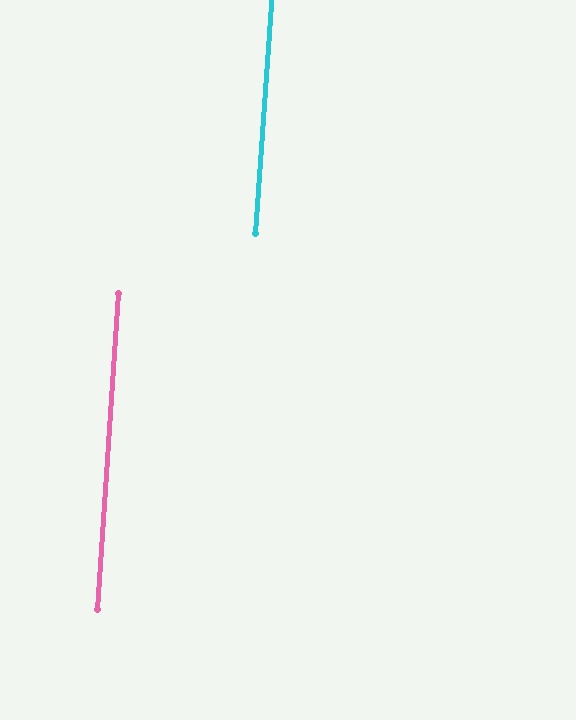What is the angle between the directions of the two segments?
Approximately 0 degrees.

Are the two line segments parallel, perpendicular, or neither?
Parallel — their directions differ by only 0.2°.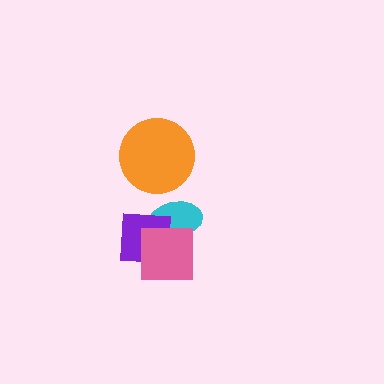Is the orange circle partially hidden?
No, no other shape covers it.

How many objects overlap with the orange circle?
0 objects overlap with the orange circle.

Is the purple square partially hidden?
Yes, it is partially covered by another shape.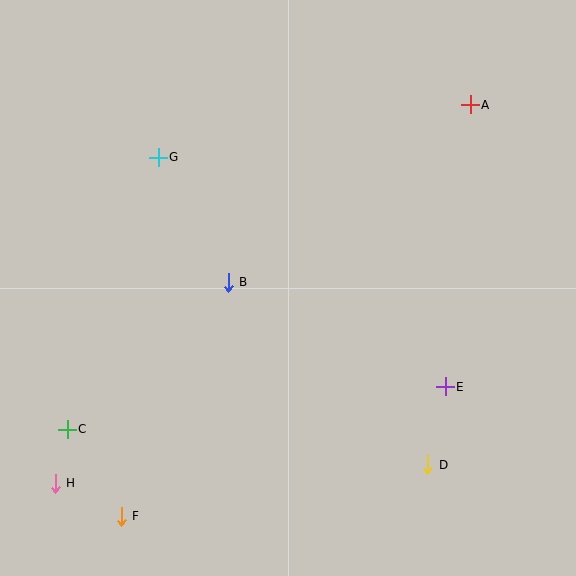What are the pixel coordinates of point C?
Point C is at (67, 429).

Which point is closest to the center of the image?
Point B at (228, 282) is closest to the center.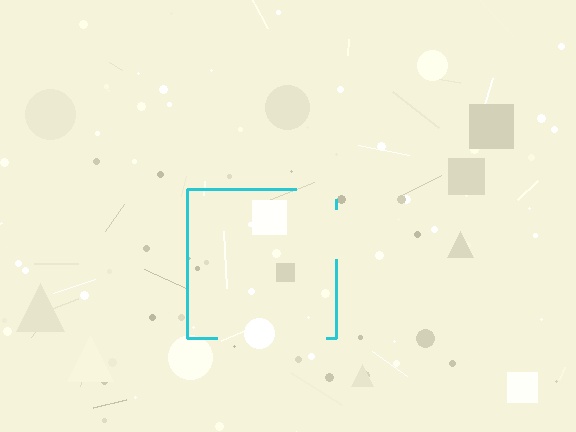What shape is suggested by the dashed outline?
The dashed outline suggests a square.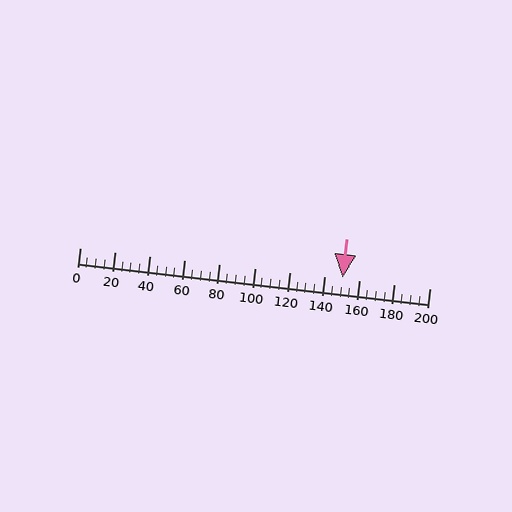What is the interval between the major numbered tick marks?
The major tick marks are spaced 20 units apart.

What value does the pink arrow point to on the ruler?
The pink arrow points to approximately 150.